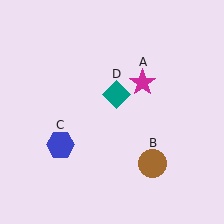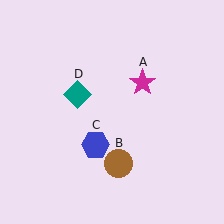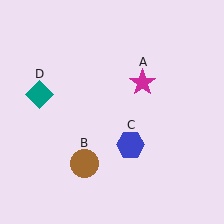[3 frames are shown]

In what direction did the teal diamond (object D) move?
The teal diamond (object D) moved left.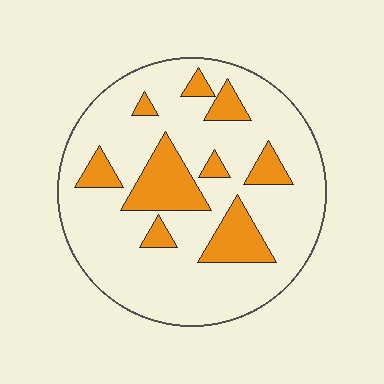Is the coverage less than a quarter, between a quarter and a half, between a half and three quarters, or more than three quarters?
Less than a quarter.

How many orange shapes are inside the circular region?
9.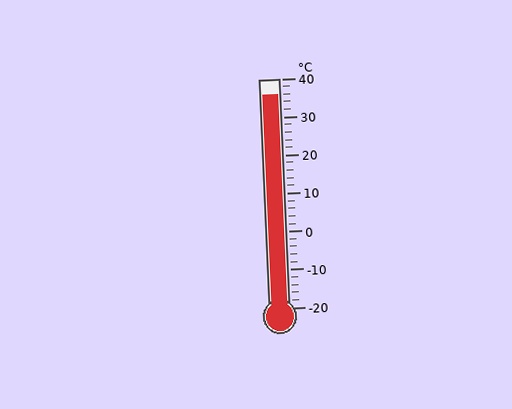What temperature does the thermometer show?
The thermometer shows approximately 36°C.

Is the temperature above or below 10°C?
The temperature is above 10°C.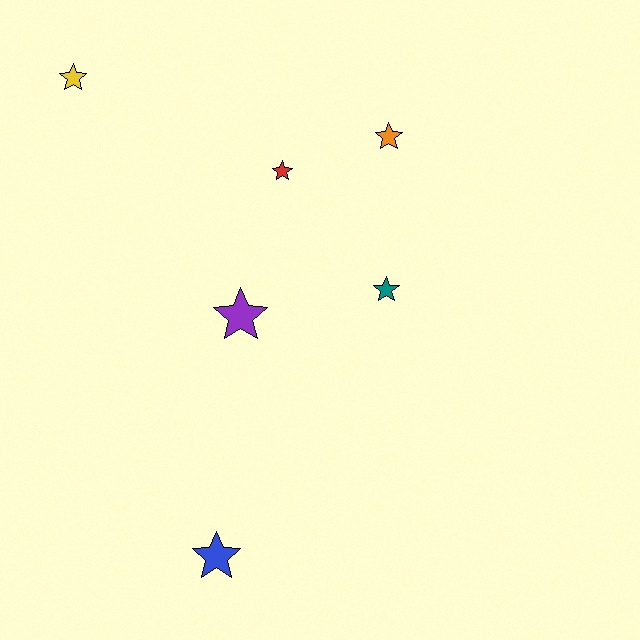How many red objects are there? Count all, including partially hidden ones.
There is 1 red object.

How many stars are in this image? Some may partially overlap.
There are 6 stars.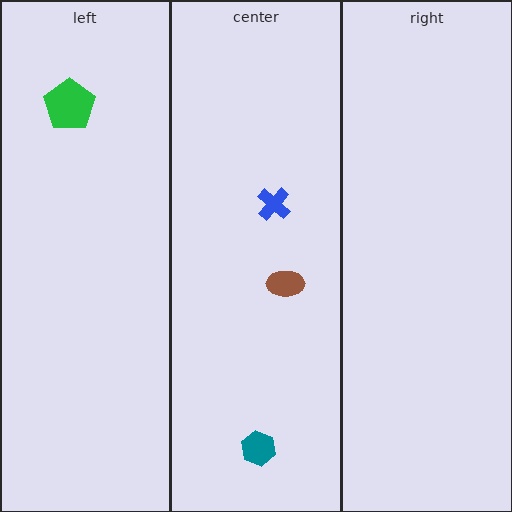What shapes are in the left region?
The green pentagon.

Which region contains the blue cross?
The center region.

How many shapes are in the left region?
1.